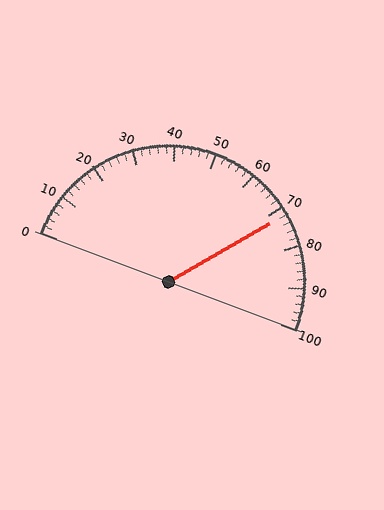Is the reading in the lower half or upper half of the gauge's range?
The reading is in the upper half of the range (0 to 100).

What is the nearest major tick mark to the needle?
The nearest major tick mark is 70.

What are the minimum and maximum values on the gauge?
The gauge ranges from 0 to 100.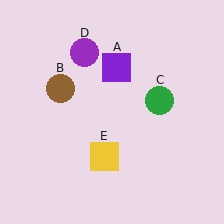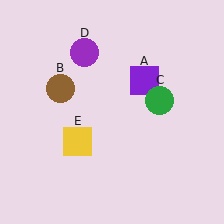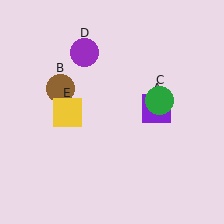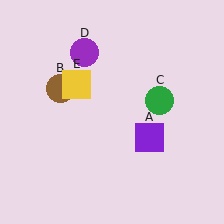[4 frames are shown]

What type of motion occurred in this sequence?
The purple square (object A), yellow square (object E) rotated clockwise around the center of the scene.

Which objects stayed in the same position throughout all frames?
Brown circle (object B) and green circle (object C) and purple circle (object D) remained stationary.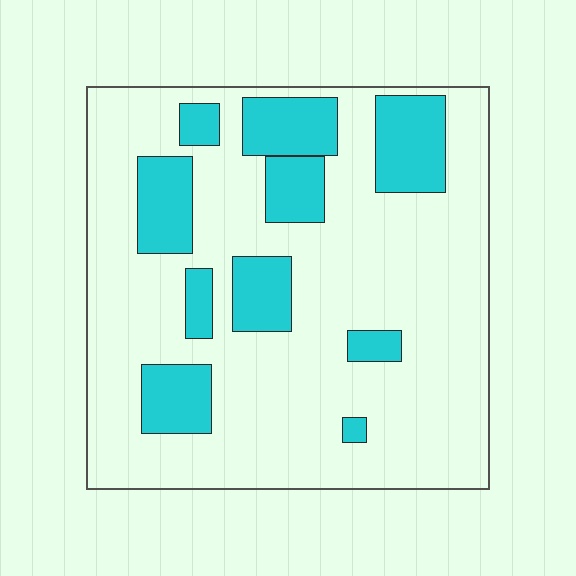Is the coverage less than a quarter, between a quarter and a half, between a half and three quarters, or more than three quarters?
Less than a quarter.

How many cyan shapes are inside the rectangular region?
10.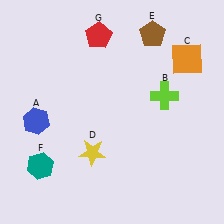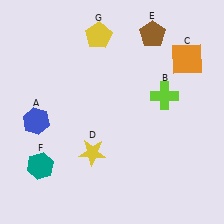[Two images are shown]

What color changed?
The pentagon (G) changed from red in Image 1 to yellow in Image 2.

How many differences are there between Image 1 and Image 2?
There is 1 difference between the two images.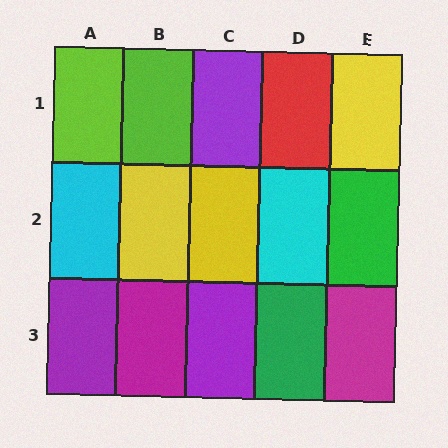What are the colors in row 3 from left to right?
Purple, magenta, purple, green, magenta.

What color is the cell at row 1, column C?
Purple.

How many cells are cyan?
2 cells are cyan.